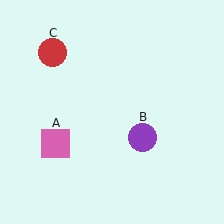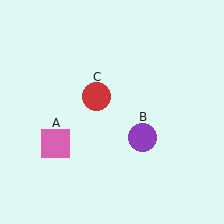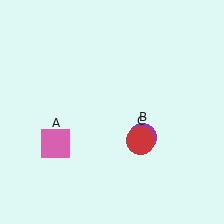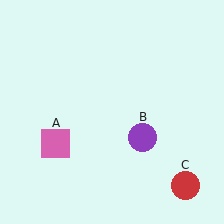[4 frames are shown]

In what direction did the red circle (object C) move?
The red circle (object C) moved down and to the right.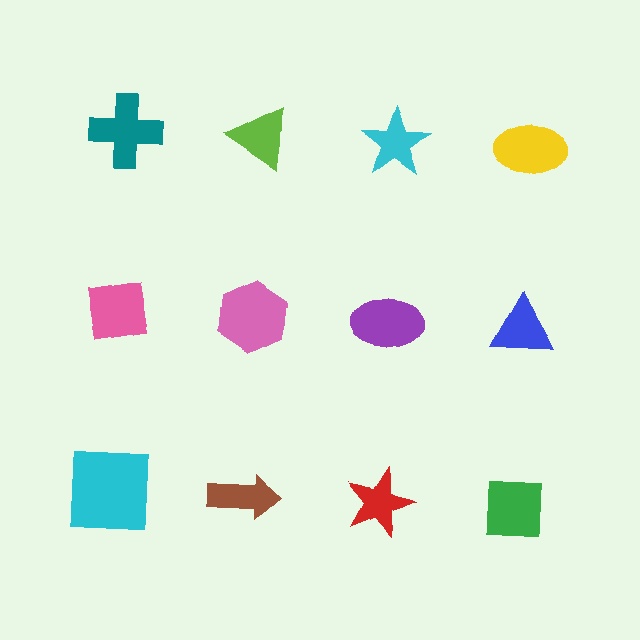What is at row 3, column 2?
A brown arrow.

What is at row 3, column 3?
A red star.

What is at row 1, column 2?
A lime triangle.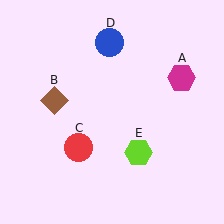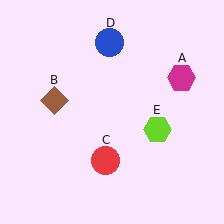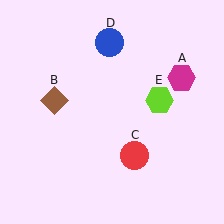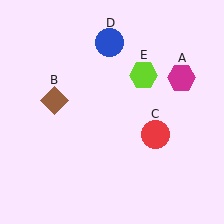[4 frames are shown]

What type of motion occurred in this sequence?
The red circle (object C), lime hexagon (object E) rotated counterclockwise around the center of the scene.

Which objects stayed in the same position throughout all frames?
Magenta hexagon (object A) and brown diamond (object B) and blue circle (object D) remained stationary.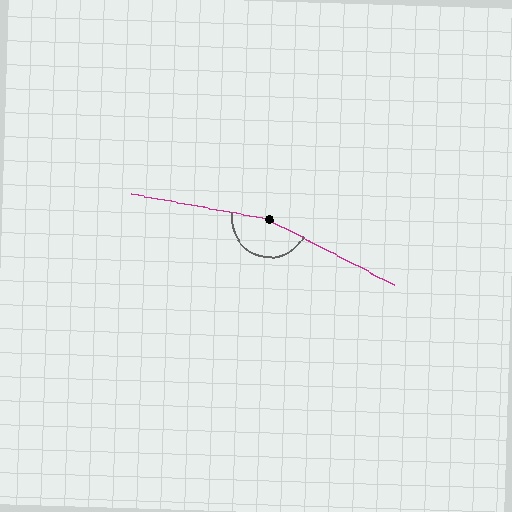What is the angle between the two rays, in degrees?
Approximately 162 degrees.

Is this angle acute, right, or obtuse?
It is obtuse.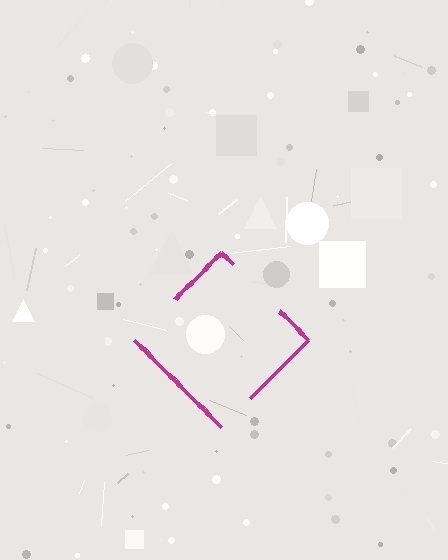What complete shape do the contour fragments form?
The contour fragments form a diamond.